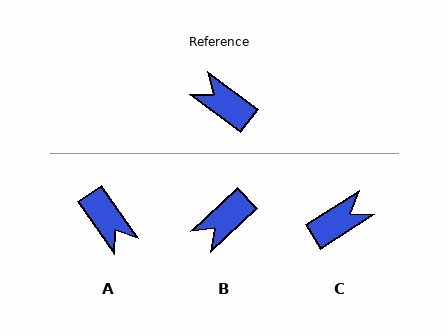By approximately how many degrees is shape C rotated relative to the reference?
Approximately 110 degrees clockwise.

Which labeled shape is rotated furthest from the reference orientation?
A, about 162 degrees away.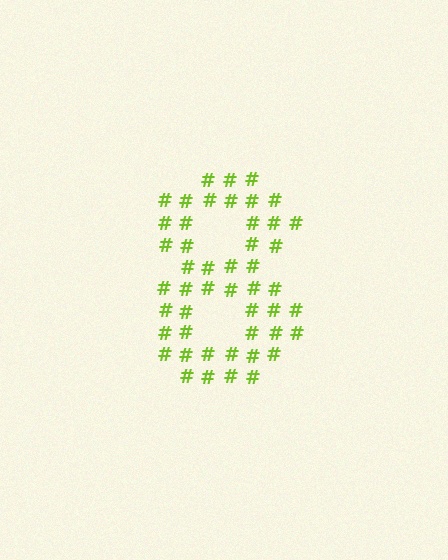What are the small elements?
The small elements are hash symbols.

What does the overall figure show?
The overall figure shows the digit 8.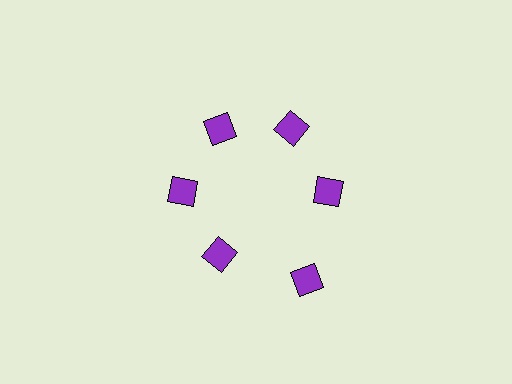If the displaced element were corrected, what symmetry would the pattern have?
It would have 6-fold rotational symmetry — the pattern would map onto itself every 60 degrees.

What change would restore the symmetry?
The symmetry would be restored by moving it inward, back onto the ring so that all 6 squares sit at equal angles and equal distance from the center.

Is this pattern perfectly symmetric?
No. The 6 purple squares are arranged in a ring, but one element near the 5 o'clock position is pushed outward from the center, breaking the 6-fold rotational symmetry.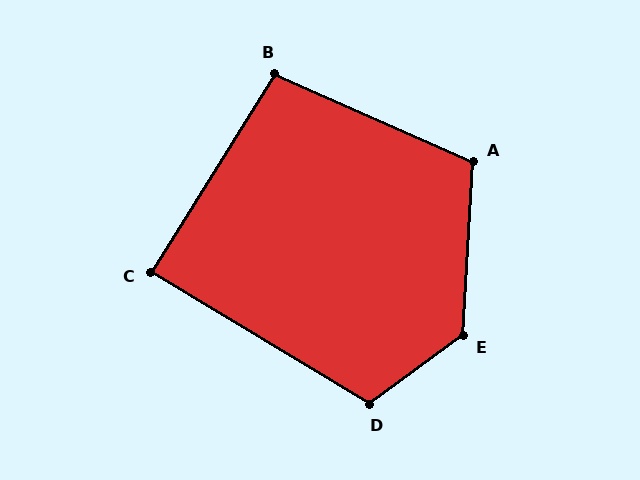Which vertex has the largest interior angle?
E, at approximately 130 degrees.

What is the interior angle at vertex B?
Approximately 98 degrees (obtuse).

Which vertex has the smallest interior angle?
C, at approximately 89 degrees.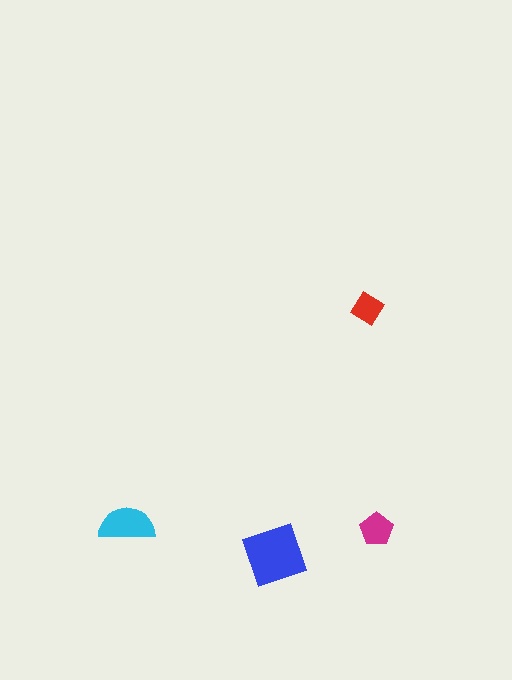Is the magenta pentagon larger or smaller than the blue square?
Smaller.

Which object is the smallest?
The red diamond.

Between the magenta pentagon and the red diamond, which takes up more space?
The magenta pentagon.